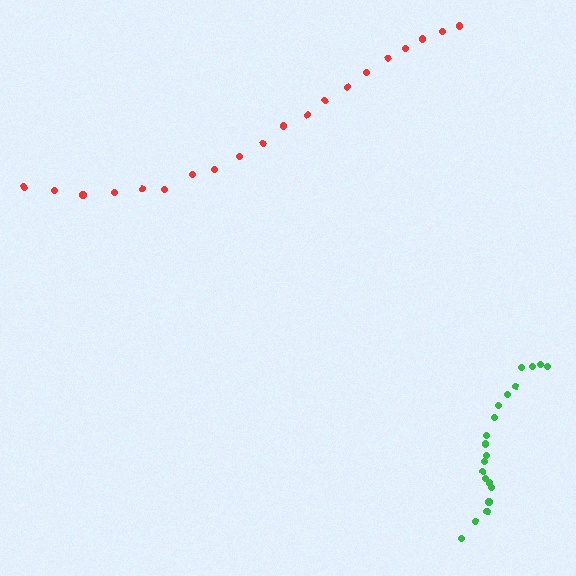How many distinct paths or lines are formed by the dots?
There are 2 distinct paths.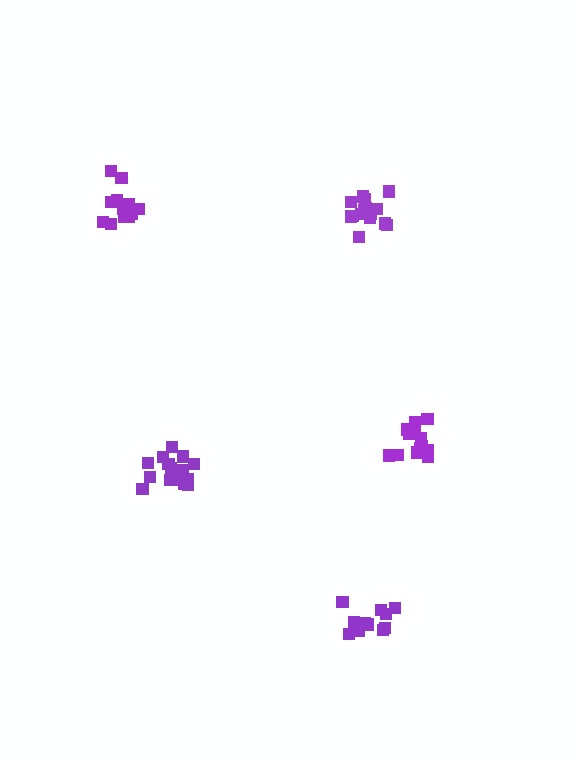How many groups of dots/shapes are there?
There are 5 groups.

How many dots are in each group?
Group 1: 15 dots, Group 2: 13 dots, Group 3: 14 dots, Group 4: 17 dots, Group 5: 14 dots (73 total).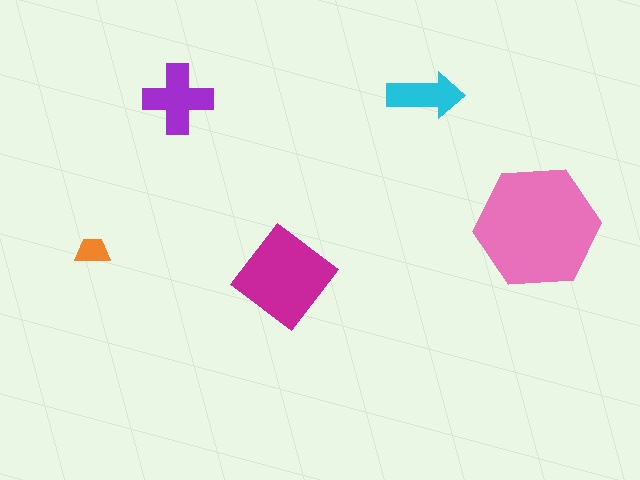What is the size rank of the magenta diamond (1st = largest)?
2nd.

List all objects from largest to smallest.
The pink hexagon, the magenta diamond, the purple cross, the cyan arrow, the orange trapezoid.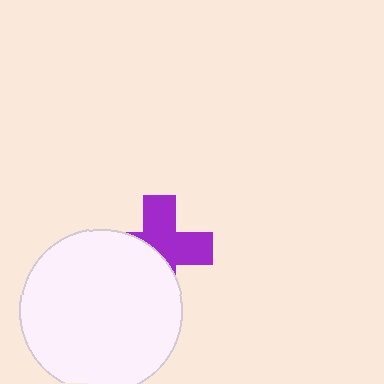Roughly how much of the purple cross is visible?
About half of it is visible (roughly 54%).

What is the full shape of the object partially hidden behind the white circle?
The partially hidden object is a purple cross.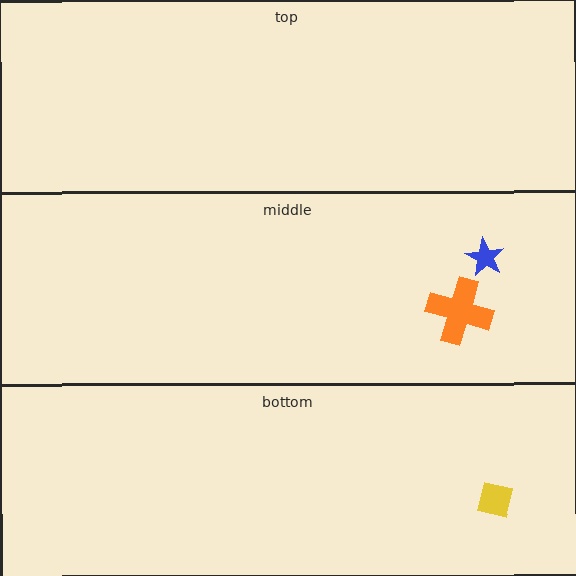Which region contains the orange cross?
The middle region.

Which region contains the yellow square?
The bottom region.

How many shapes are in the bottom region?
1.